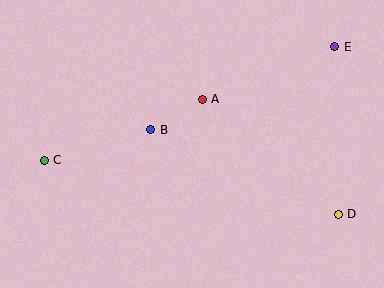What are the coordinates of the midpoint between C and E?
The midpoint between C and E is at (189, 103).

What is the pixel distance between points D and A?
The distance between D and A is 178 pixels.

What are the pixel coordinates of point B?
Point B is at (151, 130).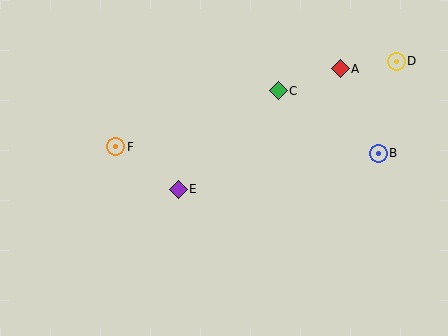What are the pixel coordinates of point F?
Point F is at (116, 147).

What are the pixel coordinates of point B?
Point B is at (378, 153).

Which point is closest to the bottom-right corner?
Point B is closest to the bottom-right corner.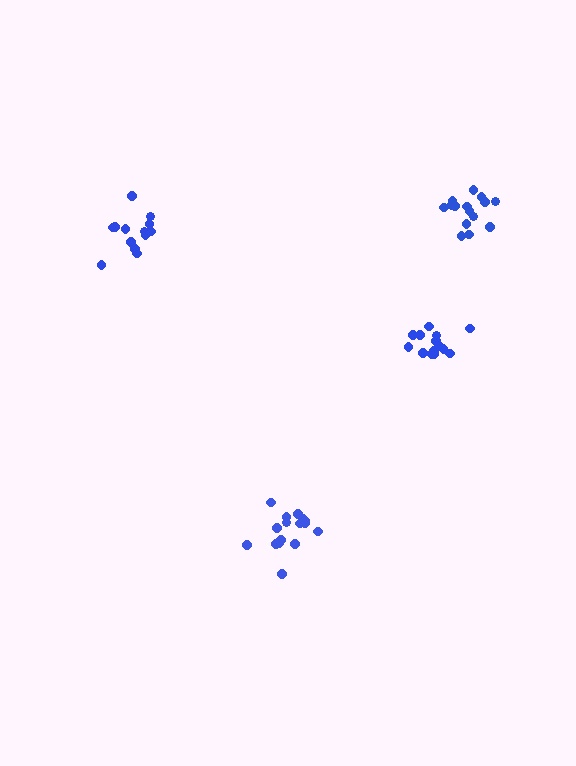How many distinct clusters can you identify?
There are 4 distinct clusters.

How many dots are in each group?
Group 1: 14 dots, Group 2: 13 dots, Group 3: 16 dots, Group 4: 15 dots (58 total).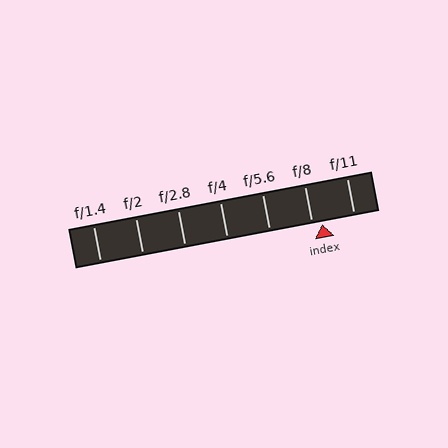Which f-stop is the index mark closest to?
The index mark is closest to f/8.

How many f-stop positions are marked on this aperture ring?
There are 7 f-stop positions marked.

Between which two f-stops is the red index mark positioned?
The index mark is between f/8 and f/11.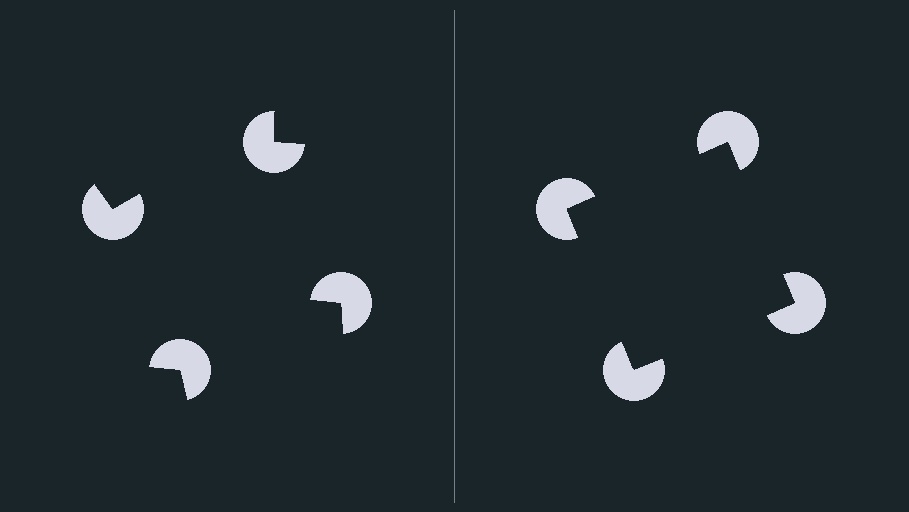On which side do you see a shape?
An illusory square appears on the right side. On the left side the wedge cuts are rotated, so no coherent shape forms.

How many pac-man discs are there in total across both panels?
8 — 4 on each side.